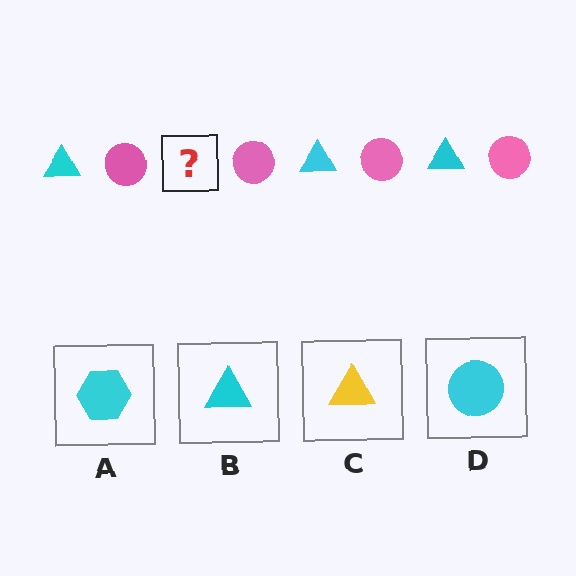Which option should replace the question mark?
Option B.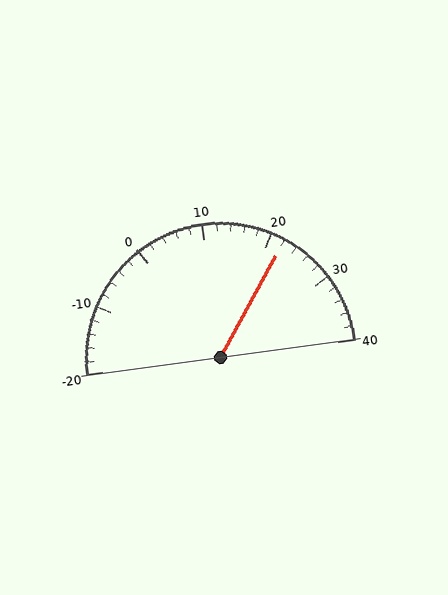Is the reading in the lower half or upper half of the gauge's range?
The reading is in the upper half of the range (-20 to 40).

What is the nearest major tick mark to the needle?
The nearest major tick mark is 20.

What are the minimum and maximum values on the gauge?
The gauge ranges from -20 to 40.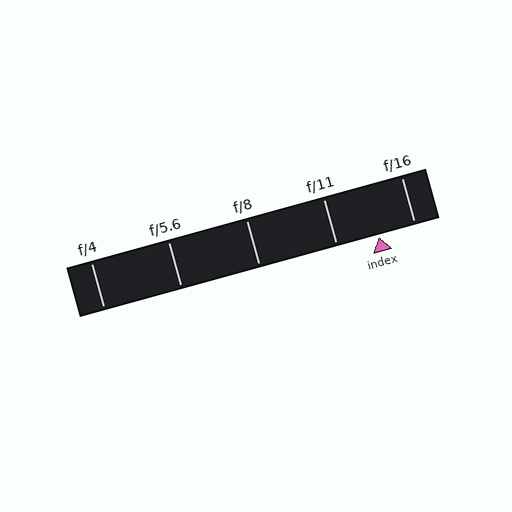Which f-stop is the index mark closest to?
The index mark is closest to f/16.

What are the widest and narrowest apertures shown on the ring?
The widest aperture shown is f/4 and the narrowest is f/16.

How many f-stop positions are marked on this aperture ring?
There are 5 f-stop positions marked.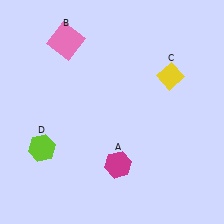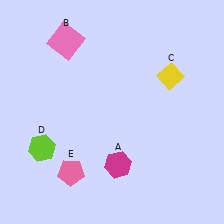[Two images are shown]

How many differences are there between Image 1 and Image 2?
There is 1 difference between the two images.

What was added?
A pink pentagon (E) was added in Image 2.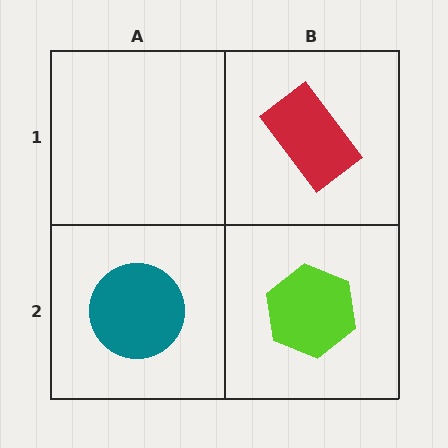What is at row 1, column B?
A red rectangle.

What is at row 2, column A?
A teal circle.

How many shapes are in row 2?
2 shapes.